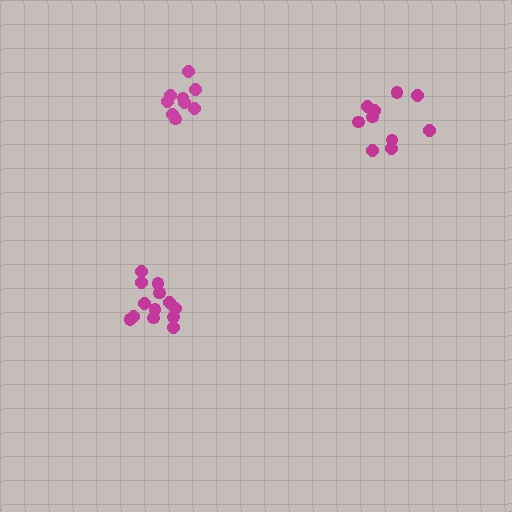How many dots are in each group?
Group 1: 9 dots, Group 2: 10 dots, Group 3: 13 dots (32 total).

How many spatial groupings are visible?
There are 3 spatial groupings.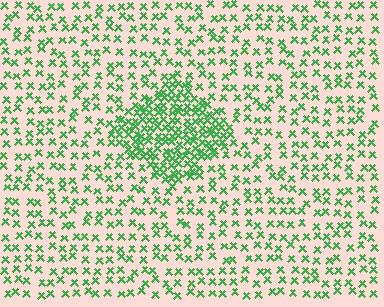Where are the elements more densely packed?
The elements are more densely packed inside the diamond boundary.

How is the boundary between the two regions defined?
The boundary is defined by a change in element density (approximately 2.5x ratio). All elements are the same color, size, and shape.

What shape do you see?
I see a diamond.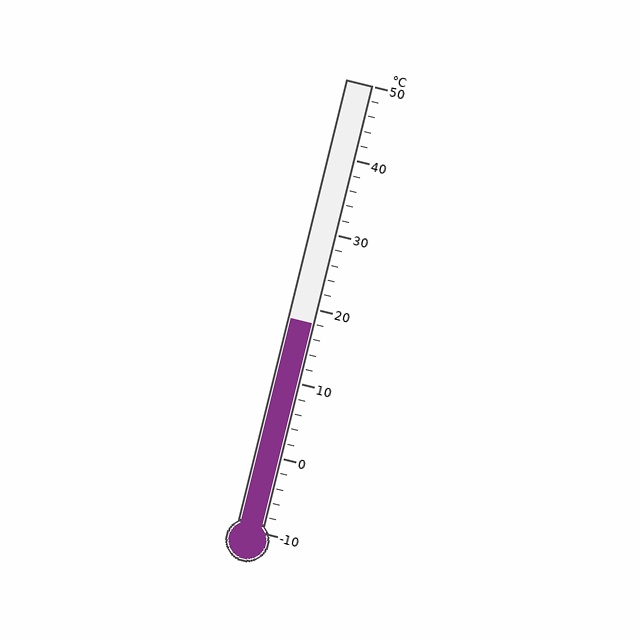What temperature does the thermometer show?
The thermometer shows approximately 18°C.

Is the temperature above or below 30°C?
The temperature is below 30°C.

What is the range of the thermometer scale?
The thermometer scale ranges from -10°C to 50°C.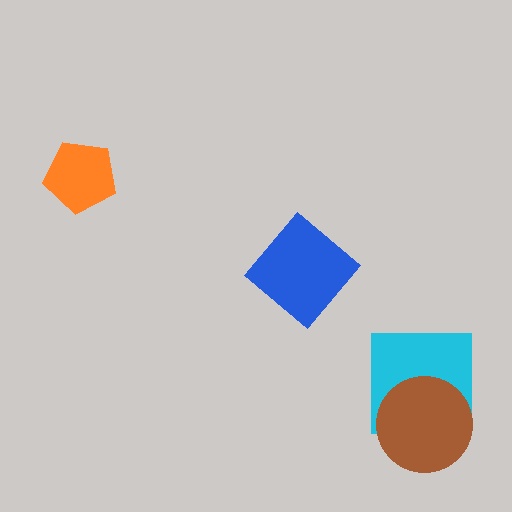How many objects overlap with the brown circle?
1 object overlaps with the brown circle.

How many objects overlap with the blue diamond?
0 objects overlap with the blue diamond.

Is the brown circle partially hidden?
No, no other shape covers it.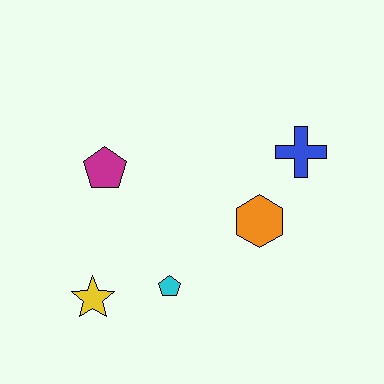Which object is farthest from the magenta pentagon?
The blue cross is farthest from the magenta pentagon.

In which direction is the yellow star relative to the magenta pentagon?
The yellow star is below the magenta pentagon.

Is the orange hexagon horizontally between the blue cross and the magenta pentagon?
Yes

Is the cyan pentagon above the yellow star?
Yes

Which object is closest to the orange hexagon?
The blue cross is closest to the orange hexagon.